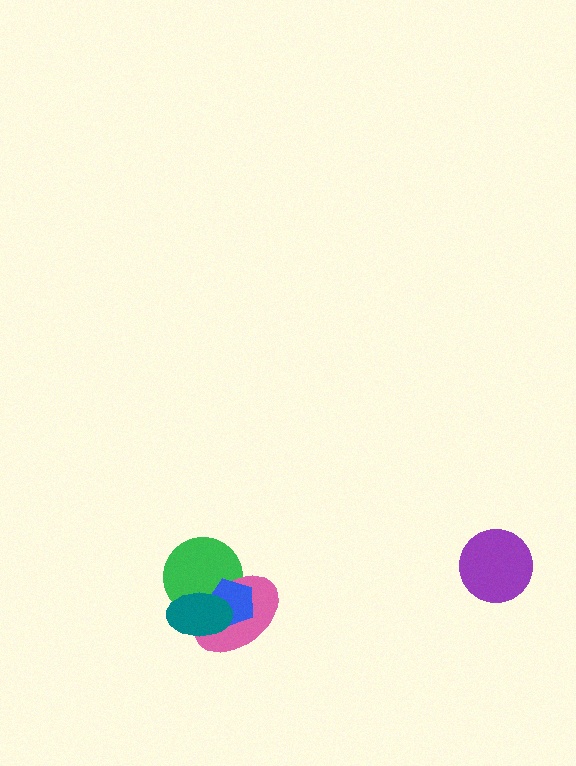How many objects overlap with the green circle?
3 objects overlap with the green circle.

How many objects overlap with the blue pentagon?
3 objects overlap with the blue pentagon.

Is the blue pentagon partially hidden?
Yes, it is partially covered by another shape.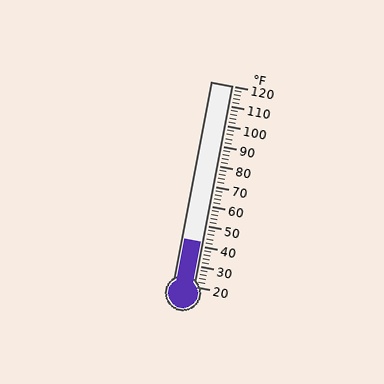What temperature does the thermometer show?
The thermometer shows approximately 42°F.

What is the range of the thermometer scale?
The thermometer scale ranges from 20°F to 120°F.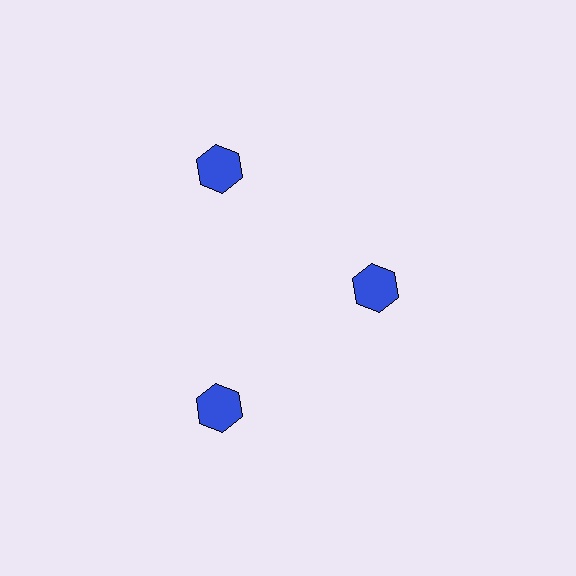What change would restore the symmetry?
The symmetry would be restored by moving it outward, back onto the ring so that all 3 hexagons sit at equal angles and equal distance from the center.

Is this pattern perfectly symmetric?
No. The 3 blue hexagons are arranged in a ring, but one element near the 3 o'clock position is pulled inward toward the center, breaking the 3-fold rotational symmetry.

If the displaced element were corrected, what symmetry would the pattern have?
It would have 3-fold rotational symmetry — the pattern would map onto itself every 120 degrees.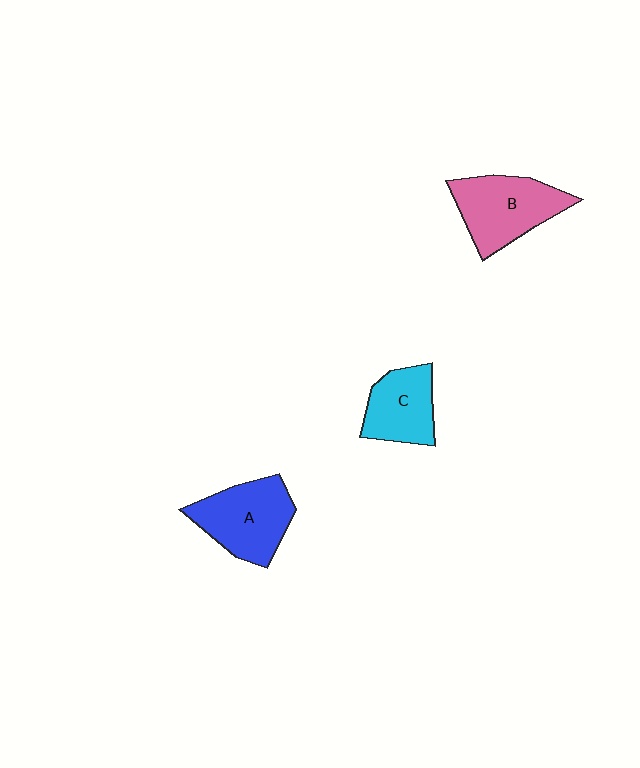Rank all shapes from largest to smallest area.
From largest to smallest: B (pink), A (blue), C (cyan).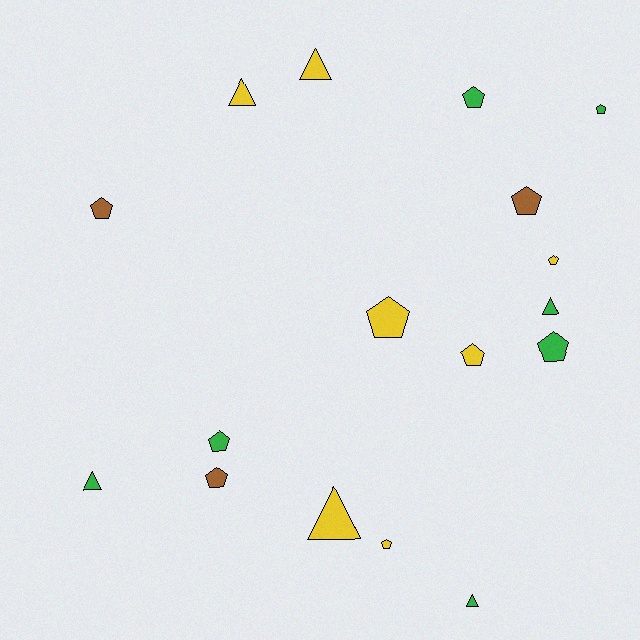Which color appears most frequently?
Yellow, with 7 objects.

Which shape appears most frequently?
Pentagon, with 11 objects.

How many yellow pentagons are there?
There are 4 yellow pentagons.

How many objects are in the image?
There are 17 objects.